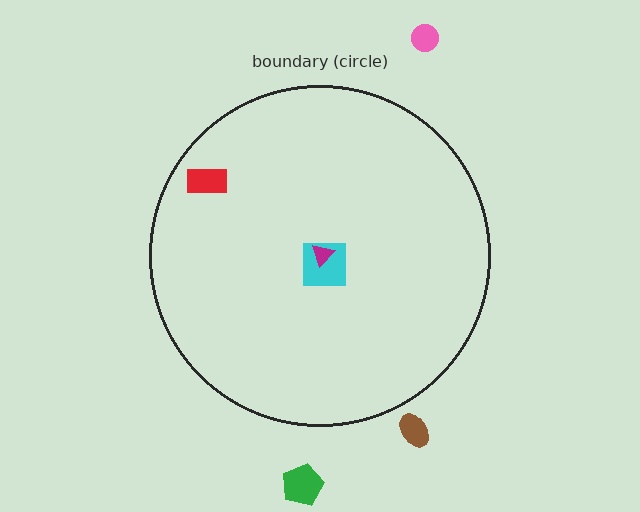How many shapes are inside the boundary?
3 inside, 3 outside.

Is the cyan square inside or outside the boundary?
Inside.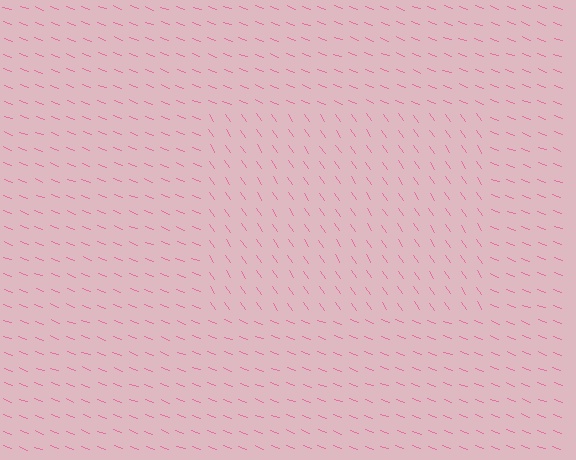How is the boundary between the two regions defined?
The boundary is defined purely by a change in line orientation (approximately 35 degrees difference). All lines are the same color and thickness.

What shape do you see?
I see a rectangle.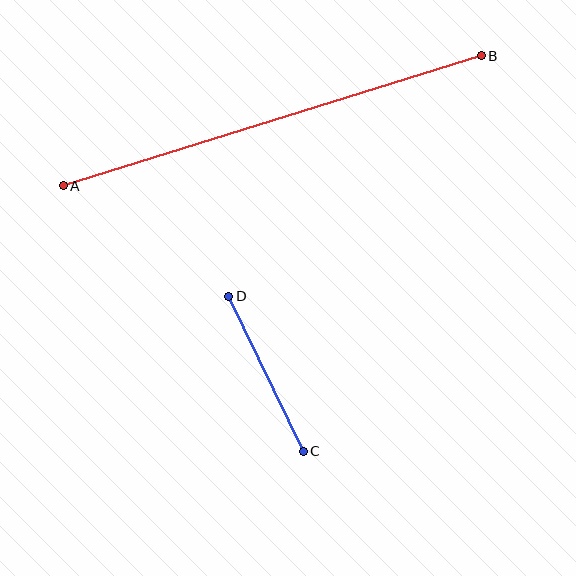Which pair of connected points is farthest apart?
Points A and B are farthest apart.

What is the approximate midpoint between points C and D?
The midpoint is at approximately (266, 374) pixels.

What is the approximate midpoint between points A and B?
The midpoint is at approximately (272, 121) pixels.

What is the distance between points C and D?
The distance is approximately 172 pixels.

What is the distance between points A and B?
The distance is approximately 438 pixels.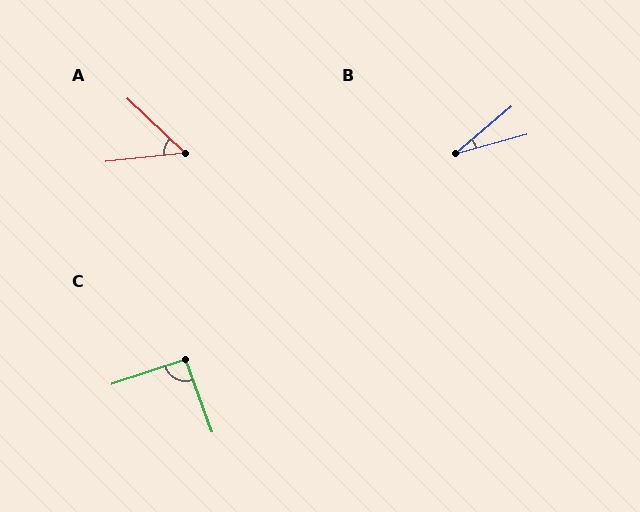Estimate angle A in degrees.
Approximately 50 degrees.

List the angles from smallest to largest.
B (24°), A (50°), C (91°).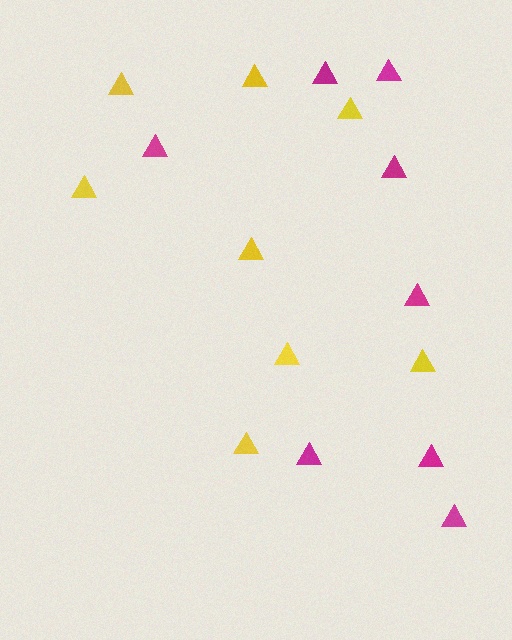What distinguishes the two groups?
There are 2 groups: one group of yellow triangles (8) and one group of magenta triangles (8).